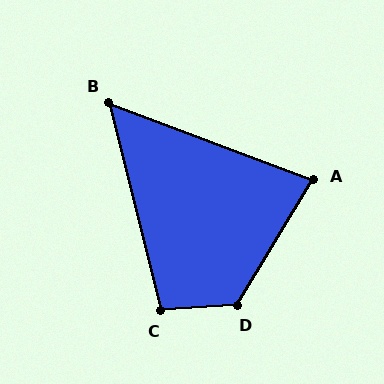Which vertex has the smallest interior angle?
B, at approximately 56 degrees.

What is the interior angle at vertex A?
Approximately 79 degrees (acute).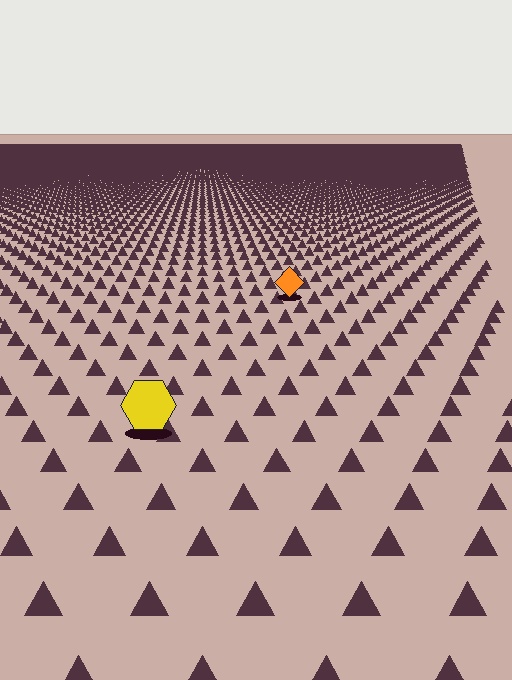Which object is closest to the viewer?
The yellow hexagon is closest. The texture marks near it are larger and more spread out.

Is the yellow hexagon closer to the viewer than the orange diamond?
Yes. The yellow hexagon is closer — you can tell from the texture gradient: the ground texture is coarser near it.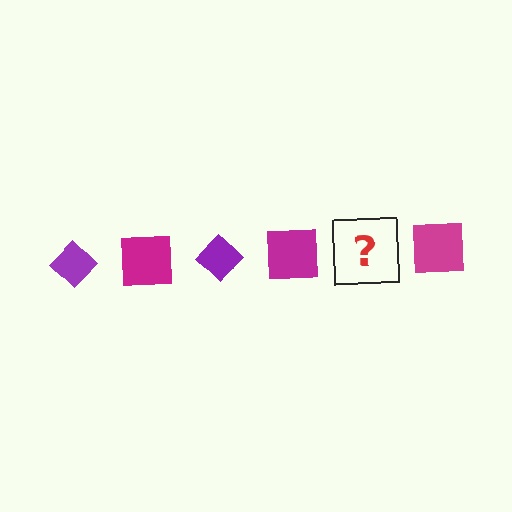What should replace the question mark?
The question mark should be replaced with a purple diamond.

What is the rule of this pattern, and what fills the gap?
The rule is that the pattern alternates between purple diamond and magenta square. The gap should be filled with a purple diamond.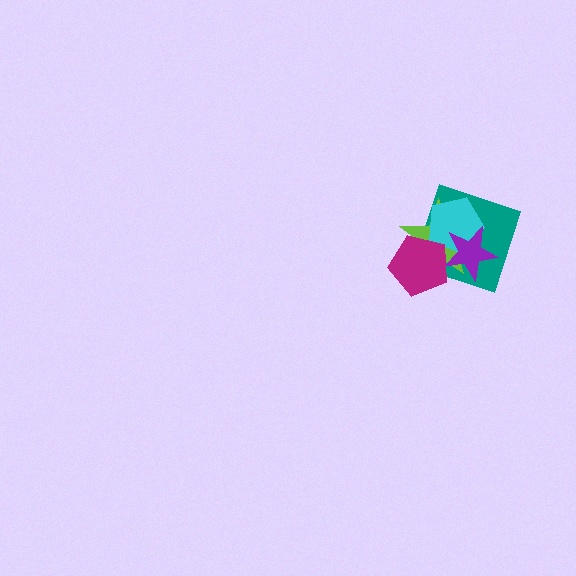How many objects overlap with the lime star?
4 objects overlap with the lime star.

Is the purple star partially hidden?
Yes, it is partially covered by another shape.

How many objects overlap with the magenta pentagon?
4 objects overlap with the magenta pentagon.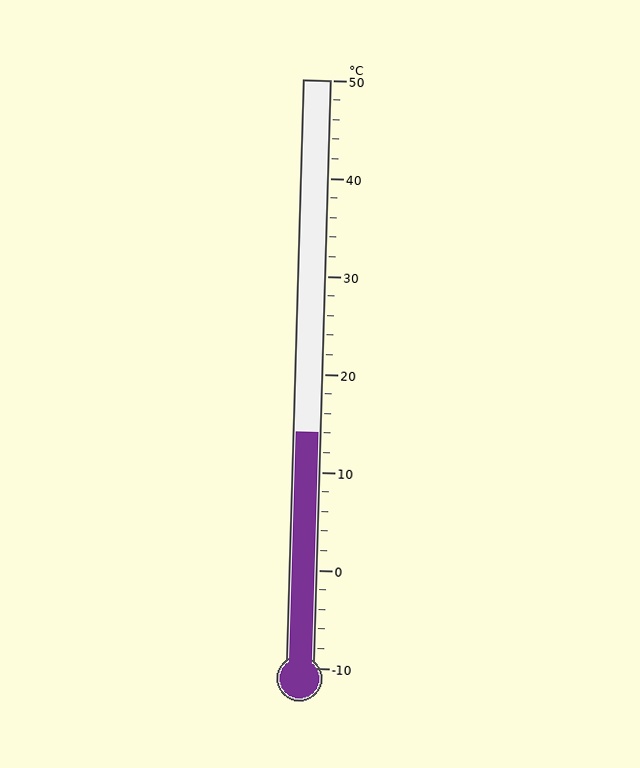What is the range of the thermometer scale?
The thermometer scale ranges from -10°C to 50°C.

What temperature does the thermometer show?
The thermometer shows approximately 14°C.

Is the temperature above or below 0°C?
The temperature is above 0°C.